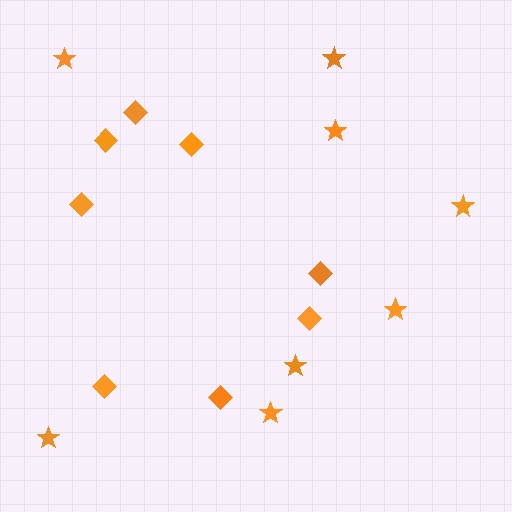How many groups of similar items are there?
There are 2 groups: one group of diamonds (8) and one group of stars (8).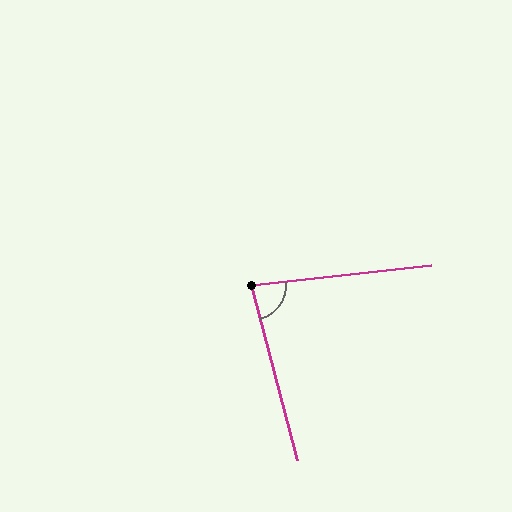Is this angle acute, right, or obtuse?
It is acute.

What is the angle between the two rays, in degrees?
Approximately 81 degrees.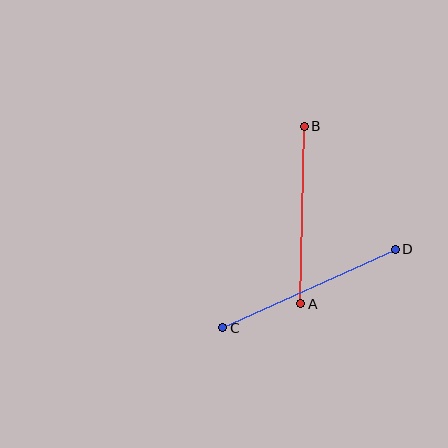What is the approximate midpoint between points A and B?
The midpoint is at approximately (302, 215) pixels.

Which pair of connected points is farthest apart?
Points C and D are farthest apart.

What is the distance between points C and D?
The distance is approximately 189 pixels.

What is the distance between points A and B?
The distance is approximately 178 pixels.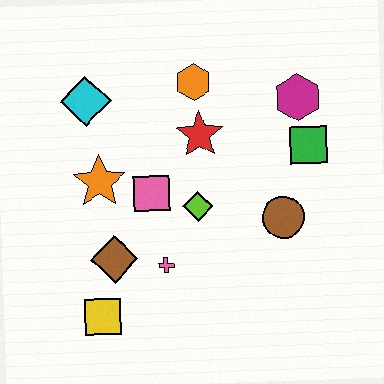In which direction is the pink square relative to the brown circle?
The pink square is to the left of the brown circle.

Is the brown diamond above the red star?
No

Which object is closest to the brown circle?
The green square is closest to the brown circle.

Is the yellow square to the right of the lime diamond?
No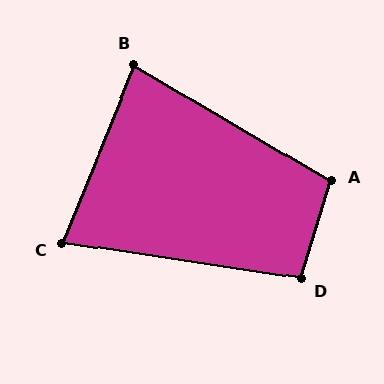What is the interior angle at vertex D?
Approximately 98 degrees (obtuse).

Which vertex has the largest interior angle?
A, at approximately 104 degrees.